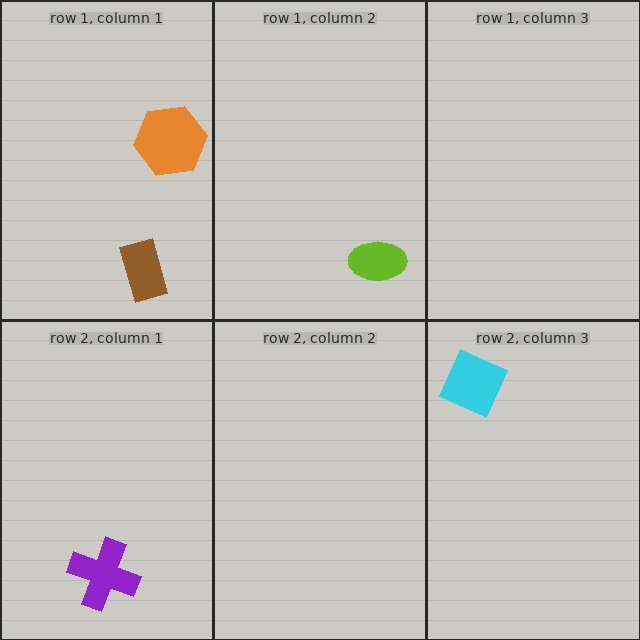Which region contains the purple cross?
The row 2, column 1 region.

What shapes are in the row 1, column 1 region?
The orange hexagon, the brown rectangle.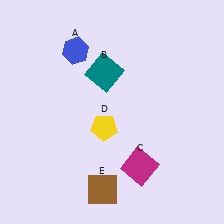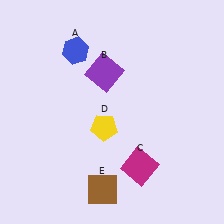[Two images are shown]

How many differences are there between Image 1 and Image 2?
There is 1 difference between the two images.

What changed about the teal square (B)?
In Image 1, B is teal. In Image 2, it changed to purple.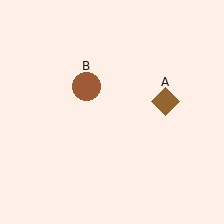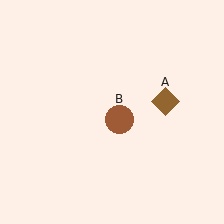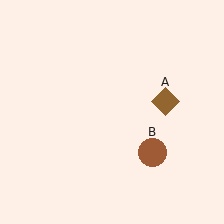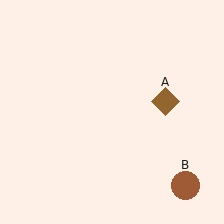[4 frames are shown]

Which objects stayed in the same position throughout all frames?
Brown diamond (object A) remained stationary.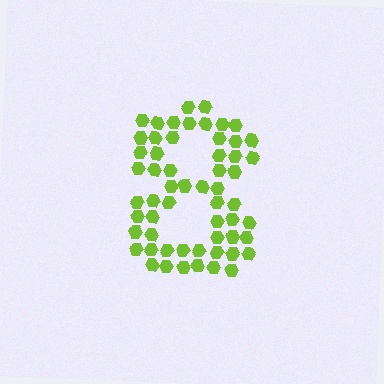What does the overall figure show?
The overall figure shows the digit 8.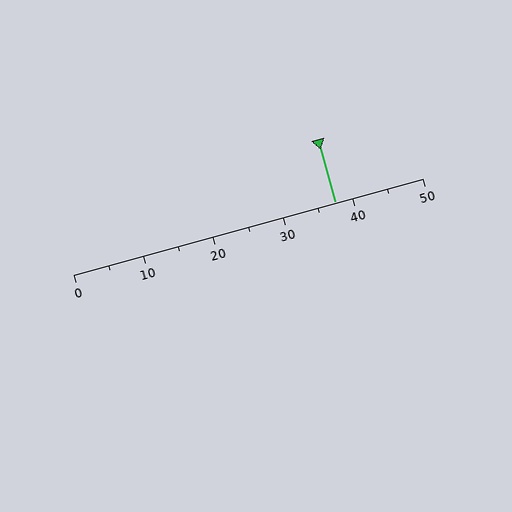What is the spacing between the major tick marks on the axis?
The major ticks are spaced 10 apart.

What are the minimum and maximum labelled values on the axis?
The axis runs from 0 to 50.